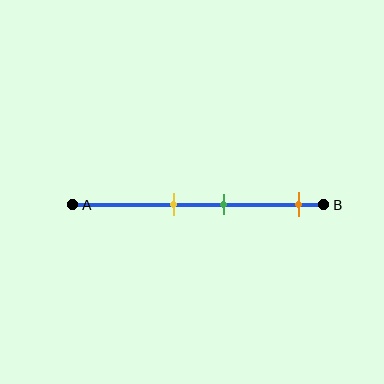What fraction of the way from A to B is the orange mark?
The orange mark is approximately 90% (0.9) of the way from A to B.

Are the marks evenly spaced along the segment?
No, the marks are not evenly spaced.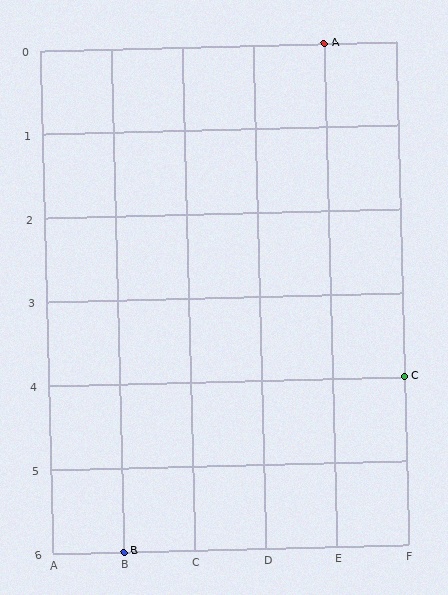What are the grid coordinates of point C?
Point C is at grid coordinates (F, 4).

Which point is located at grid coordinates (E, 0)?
Point A is at (E, 0).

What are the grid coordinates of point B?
Point B is at grid coordinates (B, 6).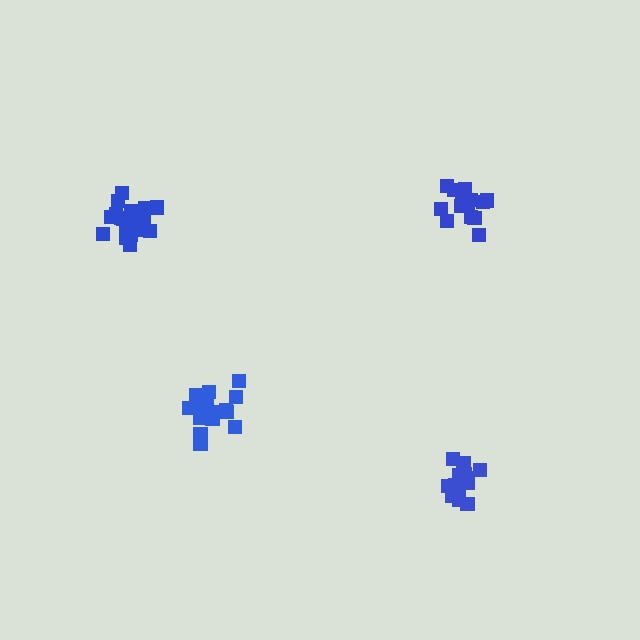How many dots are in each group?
Group 1: 18 dots, Group 2: 15 dots, Group 3: 19 dots, Group 4: 14 dots (66 total).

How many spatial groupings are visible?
There are 4 spatial groupings.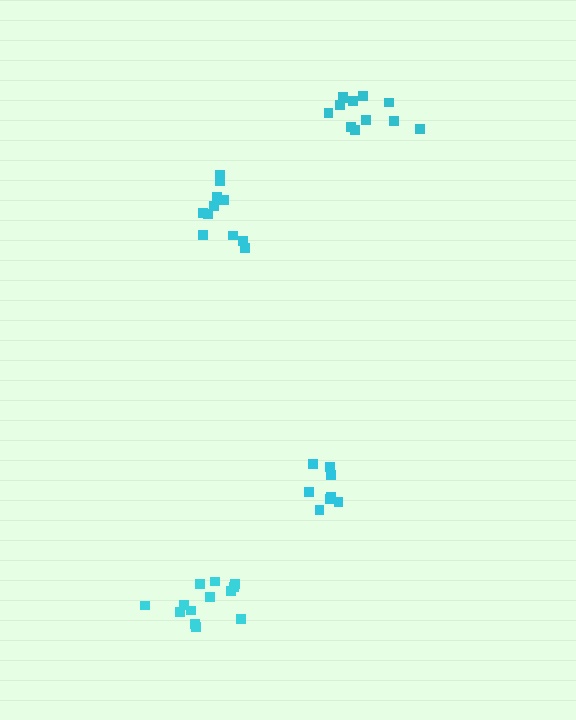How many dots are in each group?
Group 1: 11 dots, Group 2: 13 dots, Group 3: 8 dots, Group 4: 12 dots (44 total).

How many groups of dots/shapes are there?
There are 4 groups.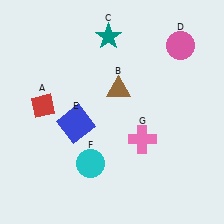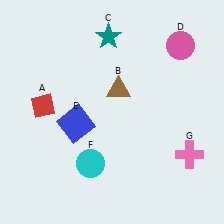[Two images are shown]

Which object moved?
The pink cross (G) moved right.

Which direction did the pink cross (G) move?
The pink cross (G) moved right.